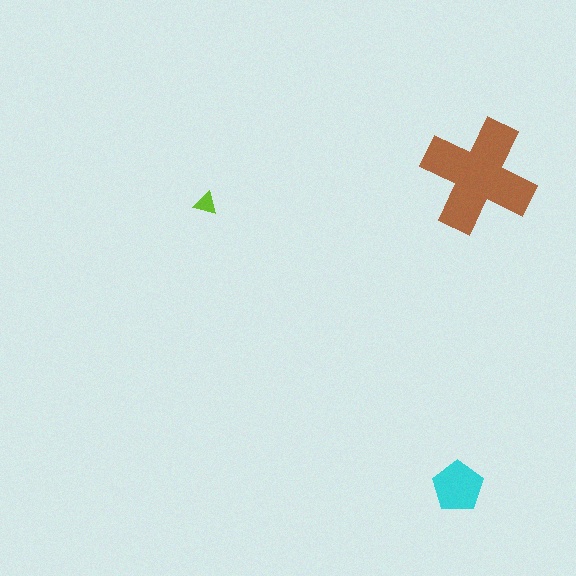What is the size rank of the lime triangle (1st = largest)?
3rd.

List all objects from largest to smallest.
The brown cross, the cyan pentagon, the lime triangle.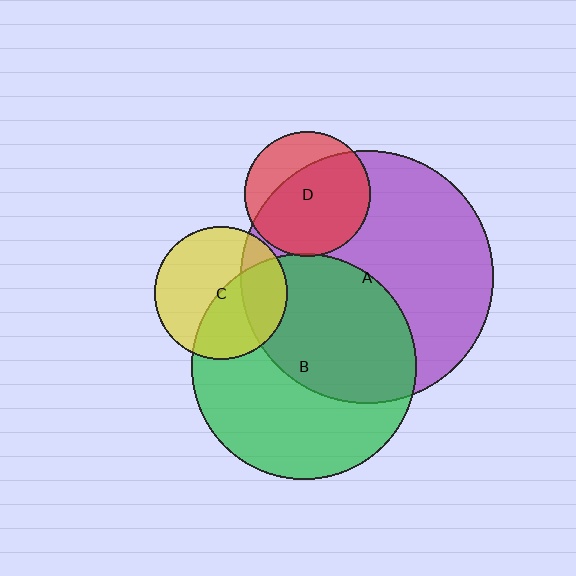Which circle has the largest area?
Circle A (purple).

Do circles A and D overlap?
Yes.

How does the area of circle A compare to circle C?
Approximately 3.6 times.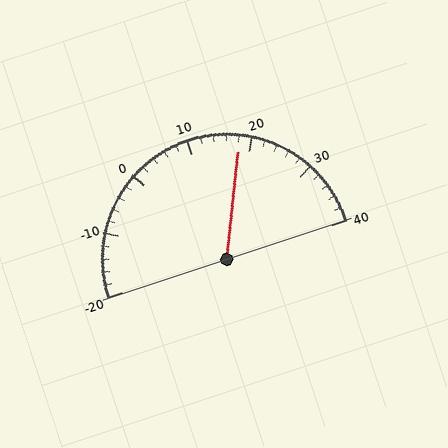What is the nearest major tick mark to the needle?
The nearest major tick mark is 20.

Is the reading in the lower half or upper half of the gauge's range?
The reading is in the upper half of the range (-20 to 40).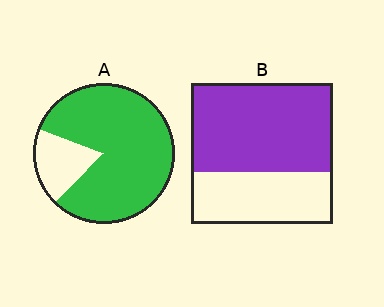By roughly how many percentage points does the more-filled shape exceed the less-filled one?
By roughly 20 percentage points (A over B).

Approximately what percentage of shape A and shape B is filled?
A is approximately 80% and B is approximately 65%.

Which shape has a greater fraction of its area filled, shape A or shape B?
Shape A.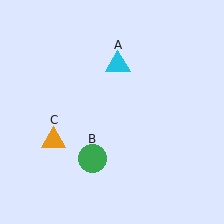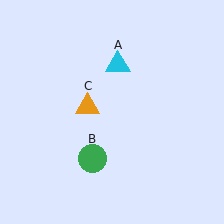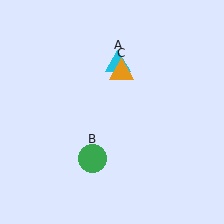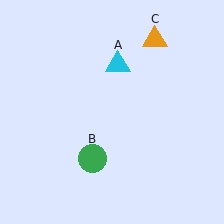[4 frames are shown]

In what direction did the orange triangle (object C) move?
The orange triangle (object C) moved up and to the right.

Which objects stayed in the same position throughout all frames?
Cyan triangle (object A) and green circle (object B) remained stationary.